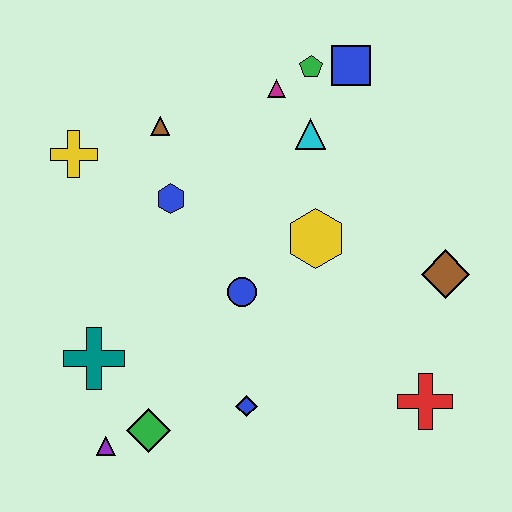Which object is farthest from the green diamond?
The blue square is farthest from the green diamond.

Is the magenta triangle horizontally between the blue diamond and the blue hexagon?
No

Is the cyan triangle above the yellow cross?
Yes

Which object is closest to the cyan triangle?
The magenta triangle is closest to the cyan triangle.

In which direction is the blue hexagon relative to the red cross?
The blue hexagon is to the left of the red cross.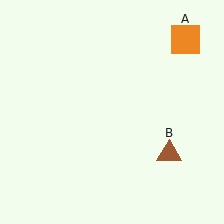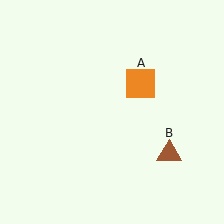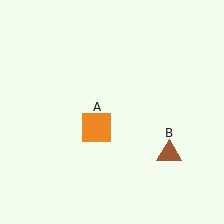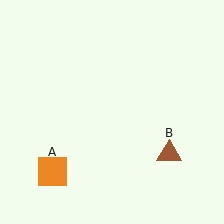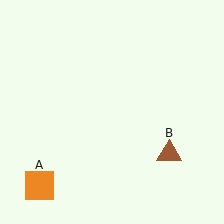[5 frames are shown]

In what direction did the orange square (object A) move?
The orange square (object A) moved down and to the left.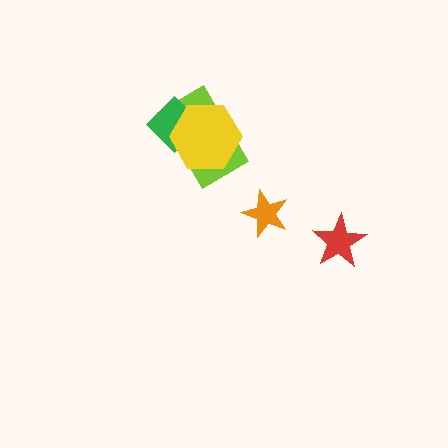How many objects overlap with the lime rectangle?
2 objects overlap with the lime rectangle.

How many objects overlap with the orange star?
0 objects overlap with the orange star.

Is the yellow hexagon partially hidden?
No, no other shape covers it.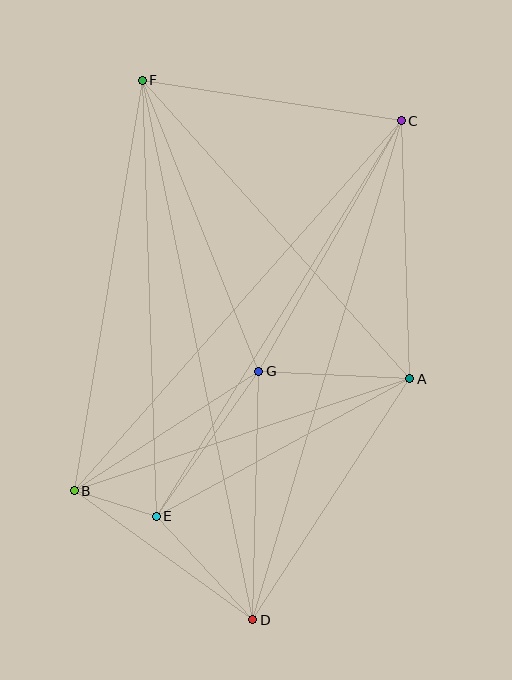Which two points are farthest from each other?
Points D and F are farthest from each other.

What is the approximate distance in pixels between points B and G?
The distance between B and G is approximately 220 pixels.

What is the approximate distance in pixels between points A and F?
The distance between A and F is approximately 401 pixels.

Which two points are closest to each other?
Points B and E are closest to each other.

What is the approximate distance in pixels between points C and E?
The distance between C and E is approximately 465 pixels.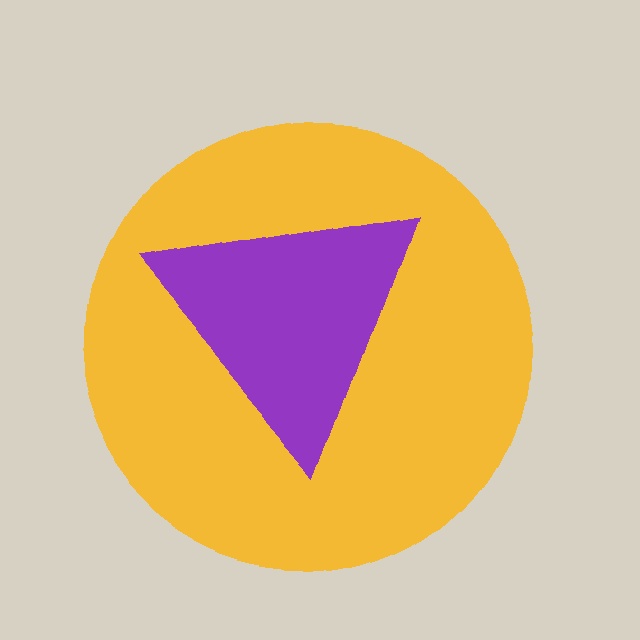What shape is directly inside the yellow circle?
The purple triangle.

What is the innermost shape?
The purple triangle.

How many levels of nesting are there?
2.